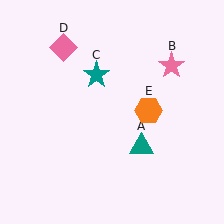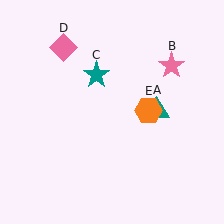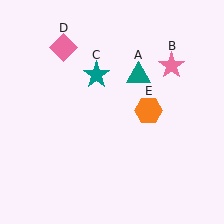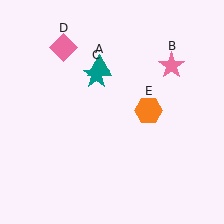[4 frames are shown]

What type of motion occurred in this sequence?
The teal triangle (object A) rotated counterclockwise around the center of the scene.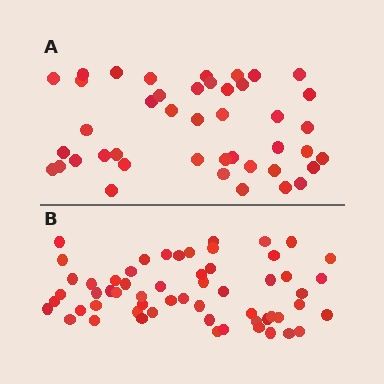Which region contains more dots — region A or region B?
Region B (the bottom region) has more dots.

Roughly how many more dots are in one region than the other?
Region B has approximately 15 more dots than region A.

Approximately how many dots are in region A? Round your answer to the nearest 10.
About 40 dots. (The exact count is 43, which rounds to 40.)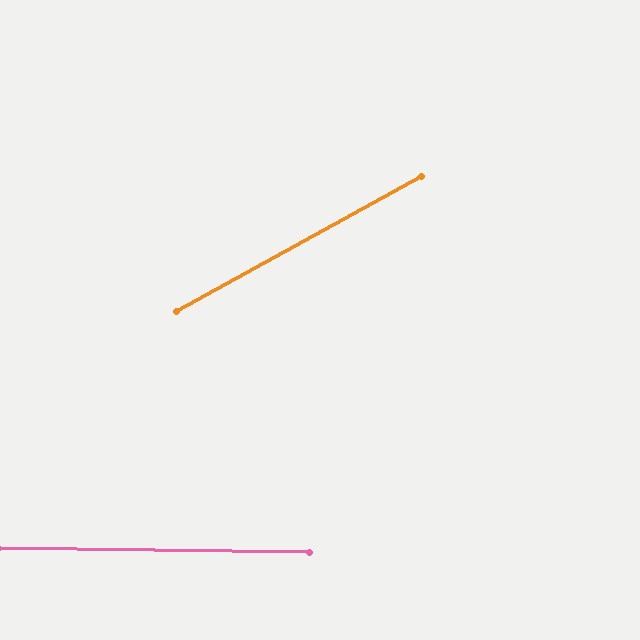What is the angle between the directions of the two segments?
Approximately 30 degrees.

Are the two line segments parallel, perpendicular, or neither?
Neither parallel nor perpendicular — they differ by about 30°.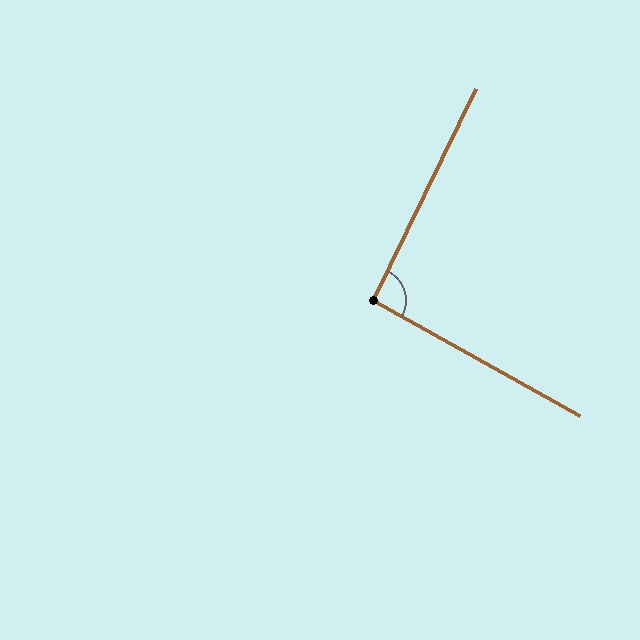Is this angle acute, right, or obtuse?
It is approximately a right angle.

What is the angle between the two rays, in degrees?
Approximately 93 degrees.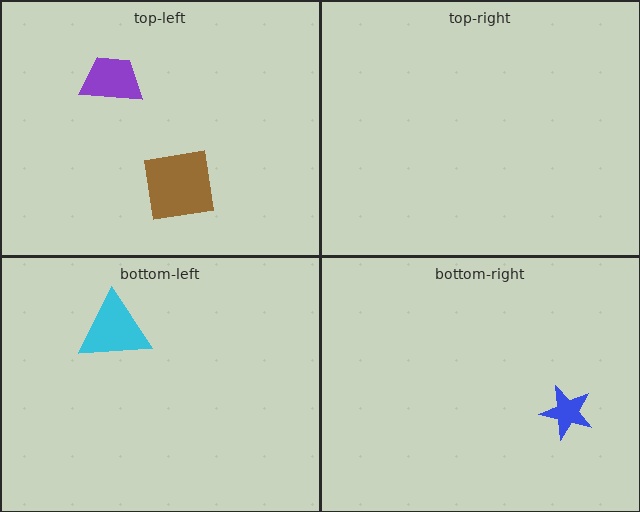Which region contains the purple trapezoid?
The top-left region.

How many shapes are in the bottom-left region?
1.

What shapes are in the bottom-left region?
The cyan triangle.